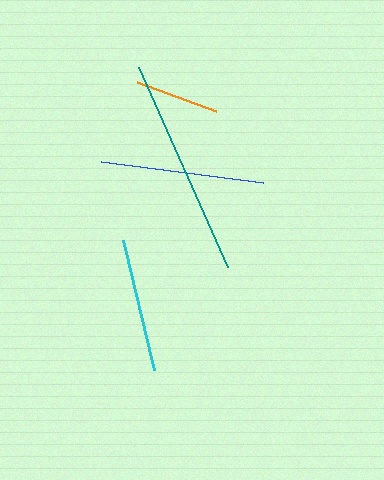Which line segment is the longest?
The teal line is the longest at approximately 219 pixels.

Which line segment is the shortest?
The orange line is the shortest at approximately 85 pixels.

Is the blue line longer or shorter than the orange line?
The blue line is longer than the orange line.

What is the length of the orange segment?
The orange segment is approximately 85 pixels long.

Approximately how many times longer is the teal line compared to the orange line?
The teal line is approximately 2.6 times the length of the orange line.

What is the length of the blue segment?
The blue segment is approximately 164 pixels long.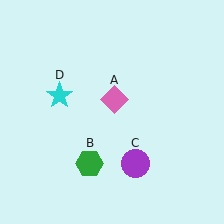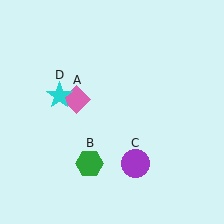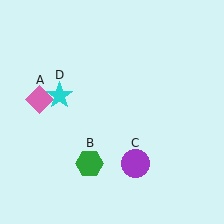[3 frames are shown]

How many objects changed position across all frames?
1 object changed position: pink diamond (object A).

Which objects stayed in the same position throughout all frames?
Green hexagon (object B) and purple circle (object C) and cyan star (object D) remained stationary.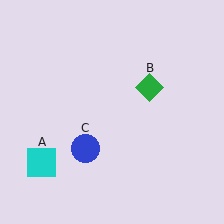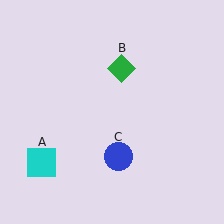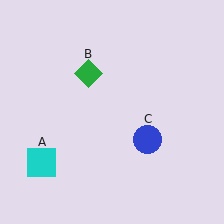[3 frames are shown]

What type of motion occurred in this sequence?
The green diamond (object B), blue circle (object C) rotated counterclockwise around the center of the scene.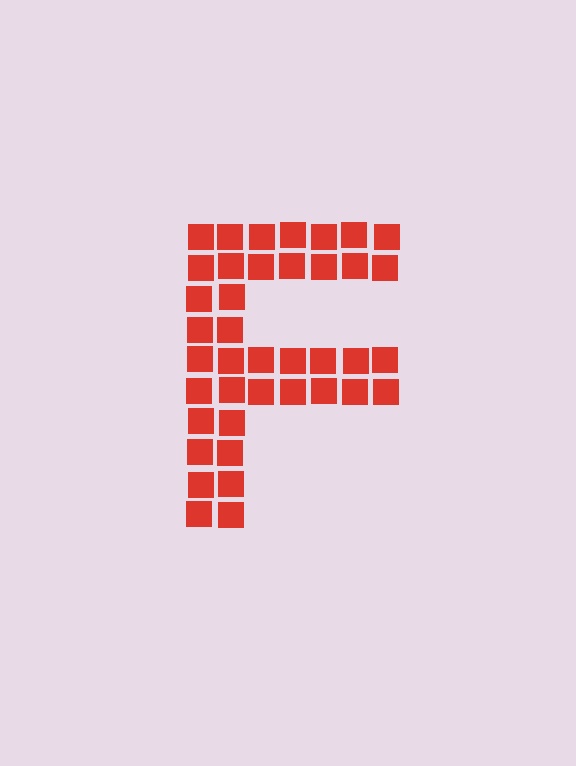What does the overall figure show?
The overall figure shows the letter F.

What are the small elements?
The small elements are squares.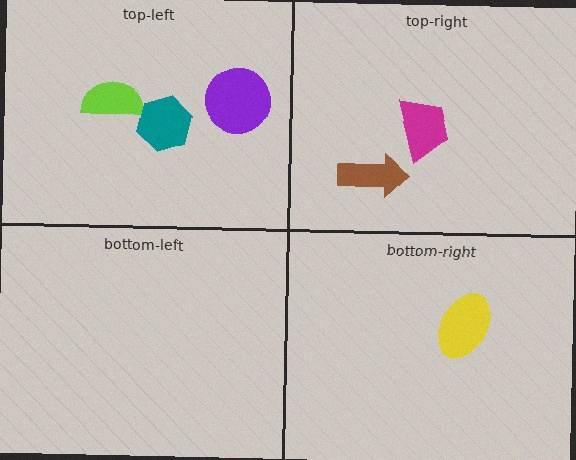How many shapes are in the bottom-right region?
1.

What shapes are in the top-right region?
The magenta trapezoid, the brown arrow.